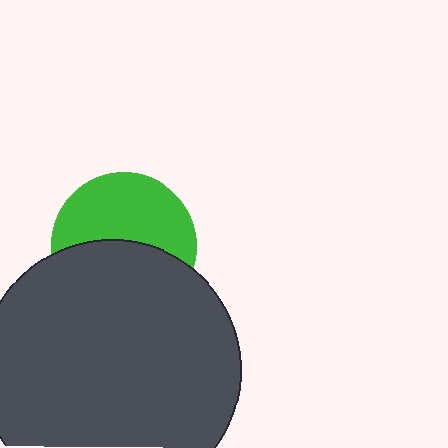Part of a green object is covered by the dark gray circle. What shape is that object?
It is a circle.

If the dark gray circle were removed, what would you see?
You would see the complete green circle.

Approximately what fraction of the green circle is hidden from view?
Roughly 49% of the green circle is hidden behind the dark gray circle.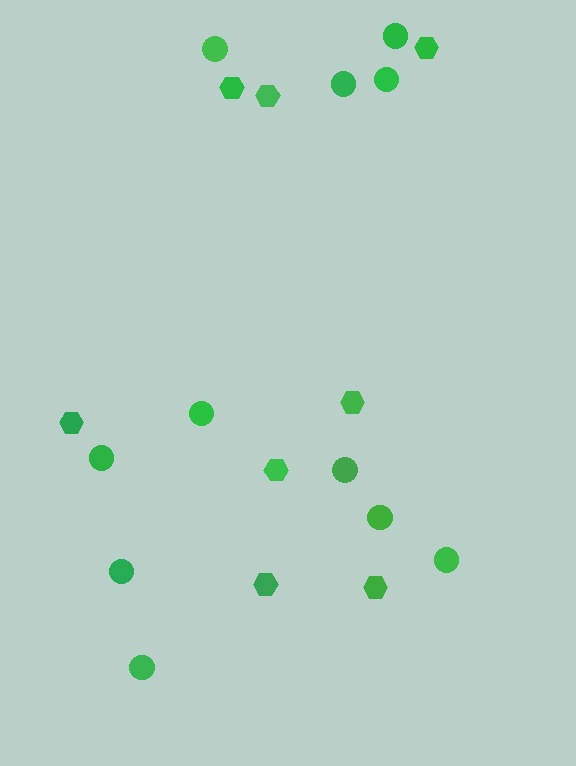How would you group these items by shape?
There are 2 groups: one group of hexagons (8) and one group of circles (11).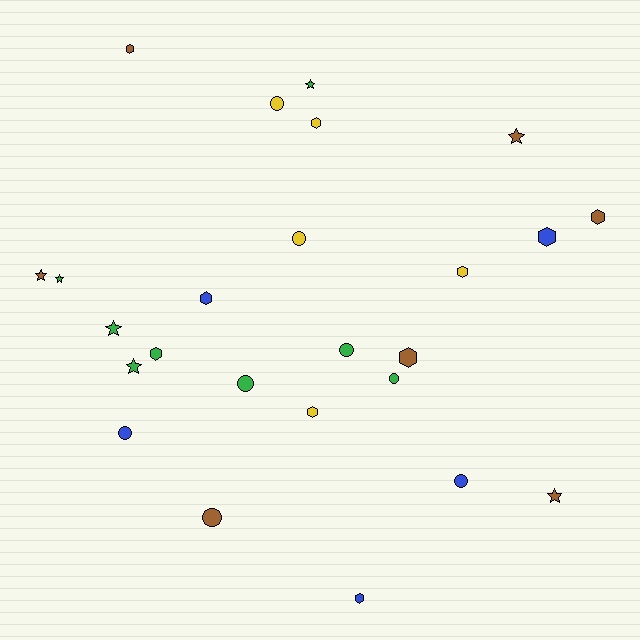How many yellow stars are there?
There are no yellow stars.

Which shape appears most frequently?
Hexagon, with 10 objects.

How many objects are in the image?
There are 25 objects.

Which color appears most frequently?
Green, with 8 objects.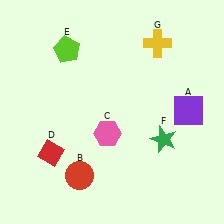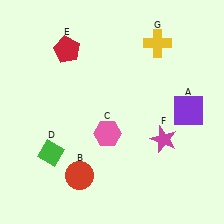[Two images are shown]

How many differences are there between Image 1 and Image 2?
There are 3 differences between the two images.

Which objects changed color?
D changed from red to green. E changed from lime to red. F changed from green to magenta.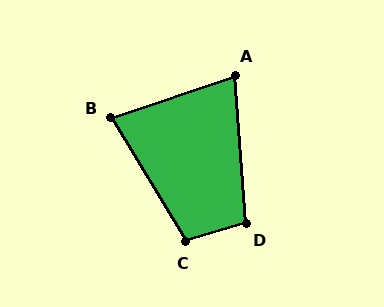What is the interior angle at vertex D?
Approximately 102 degrees (obtuse).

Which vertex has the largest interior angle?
C, at approximately 104 degrees.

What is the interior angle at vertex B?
Approximately 78 degrees (acute).